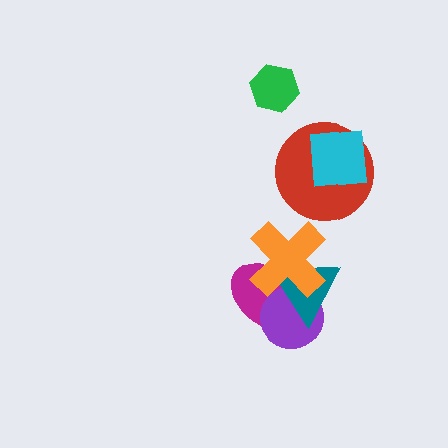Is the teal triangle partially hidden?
Yes, it is partially covered by another shape.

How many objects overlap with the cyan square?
1 object overlaps with the cyan square.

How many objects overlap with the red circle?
1 object overlaps with the red circle.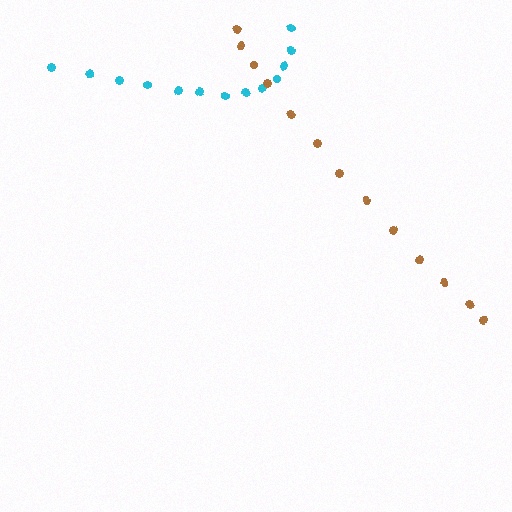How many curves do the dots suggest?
There are 2 distinct paths.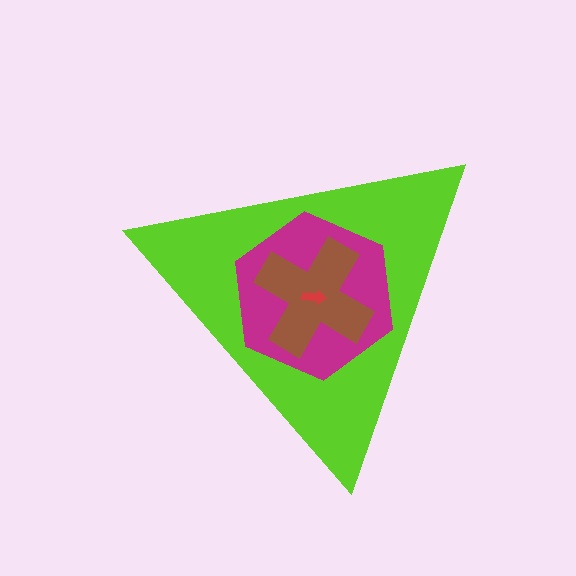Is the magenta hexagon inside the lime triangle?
Yes.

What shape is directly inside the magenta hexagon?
The brown cross.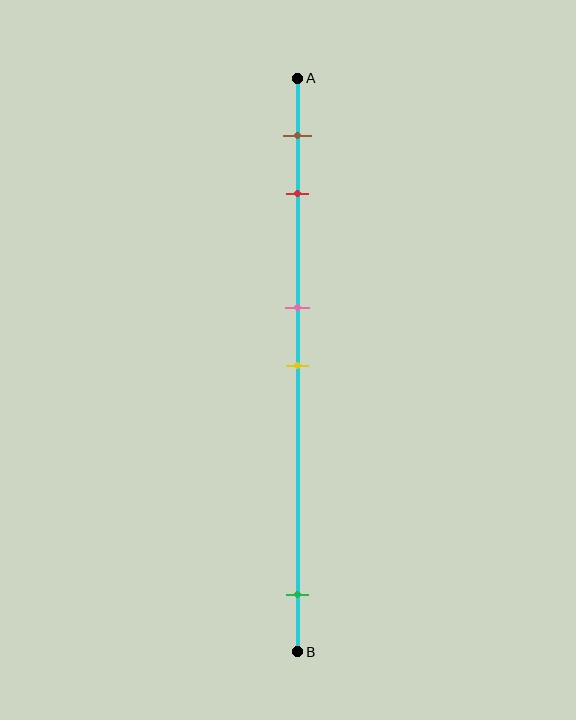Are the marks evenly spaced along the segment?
No, the marks are not evenly spaced.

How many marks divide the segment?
There are 5 marks dividing the segment.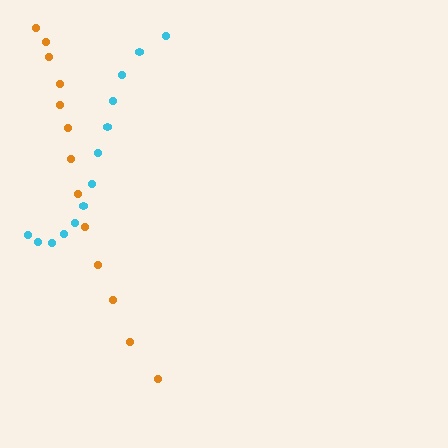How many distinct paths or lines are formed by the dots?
There are 2 distinct paths.